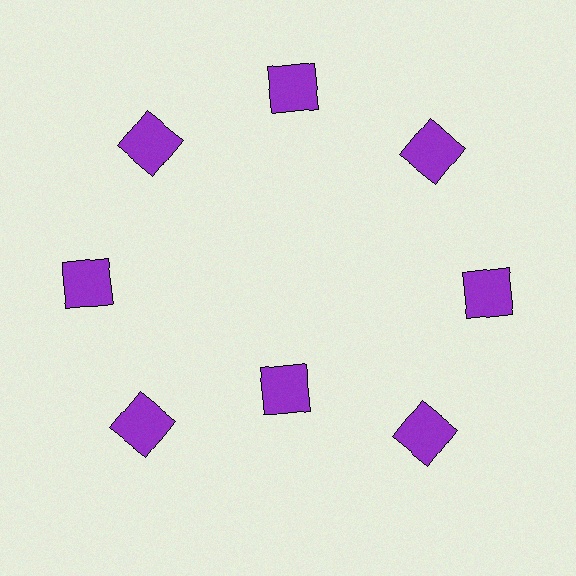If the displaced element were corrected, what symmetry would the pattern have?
It would have 8-fold rotational symmetry — the pattern would map onto itself every 45 degrees.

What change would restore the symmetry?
The symmetry would be restored by moving it outward, back onto the ring so that all 8 squares sit at equal angles and equal distance from the center.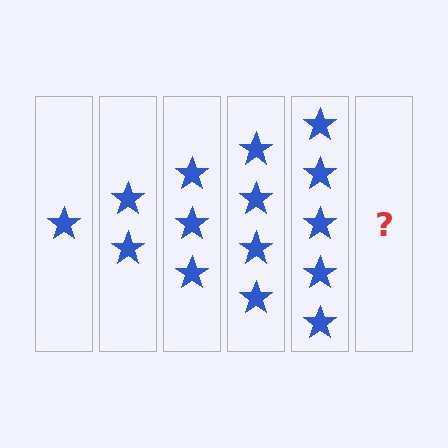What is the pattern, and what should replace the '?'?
The pattern is that each step adds one more star. The '?' should be 6 stars.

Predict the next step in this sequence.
The next step is 6 stars.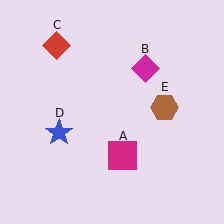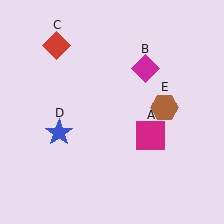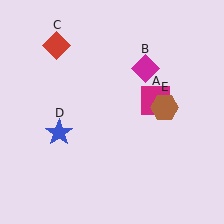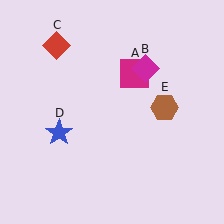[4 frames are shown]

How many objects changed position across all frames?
1 object changed position: magenta square (object A).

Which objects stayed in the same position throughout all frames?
Magenta diamond (object B) and red diamond (object C) and blue star (object D) and brown hexagon (object E) remained stationary.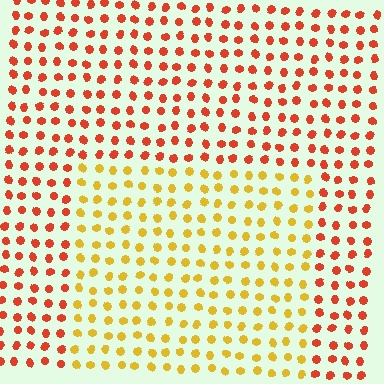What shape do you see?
I see a rectangle.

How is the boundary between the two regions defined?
The boundary is defined purely by a slight shift in hue (about 41 degrees). Spacing, size, and orientation are identical on both sides.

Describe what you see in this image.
The image is filled with small red elements in a uniform arrangement. A rectangle-shaped region is visible where the elements are tinted to a slightly different hue, forming a subtle color boundary.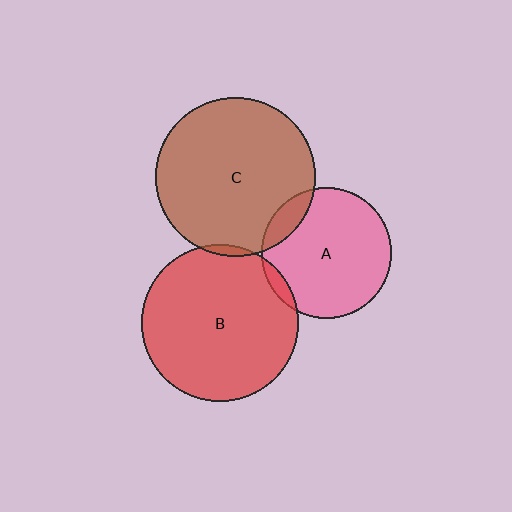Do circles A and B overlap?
Yes.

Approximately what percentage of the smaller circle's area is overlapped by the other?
Approximately 5%.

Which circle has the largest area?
Circle C (brown).